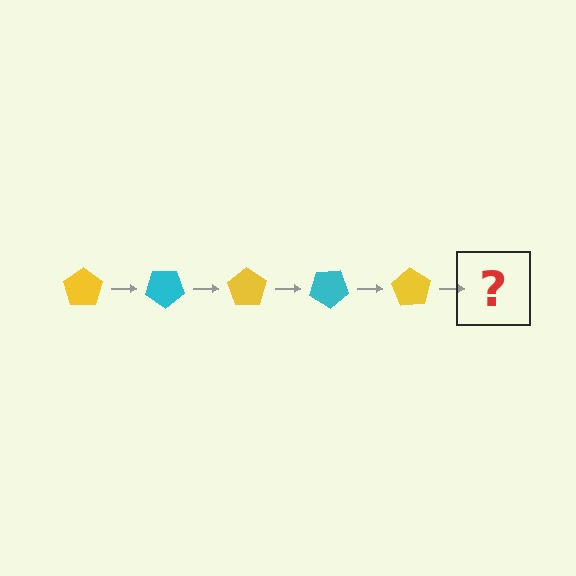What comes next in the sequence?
The next element should be a cyan pentagon, rotated 175 degrees from the start.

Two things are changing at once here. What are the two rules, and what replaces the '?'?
The two rules are that it rotates 35 degrees each step and the color cycles through yellow and cyan. The '?' should be a cyan pentagon, rotated 175 degrees from the start.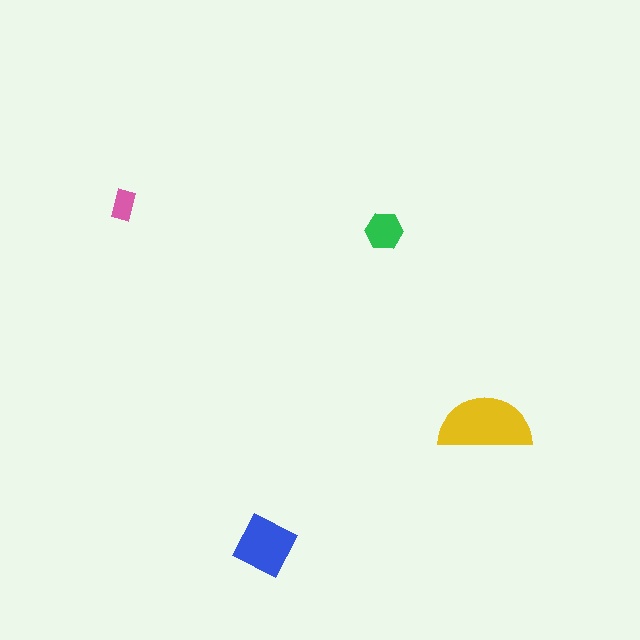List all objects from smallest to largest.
The pink rectangle, the green hexagon, the blue diamond, the yellow semicircle.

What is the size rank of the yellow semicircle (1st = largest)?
1st.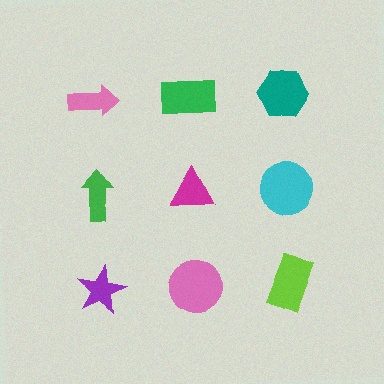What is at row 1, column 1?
A pink arrow.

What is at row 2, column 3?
A cyan circle.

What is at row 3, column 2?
A pink circle.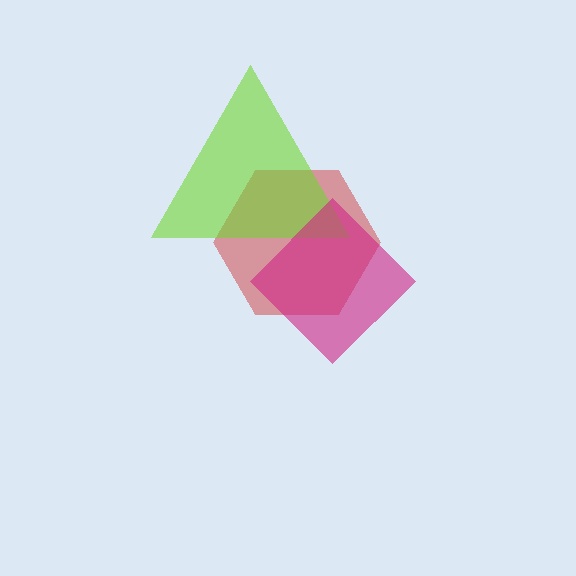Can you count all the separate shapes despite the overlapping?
Yes, there are 3 separate shapes.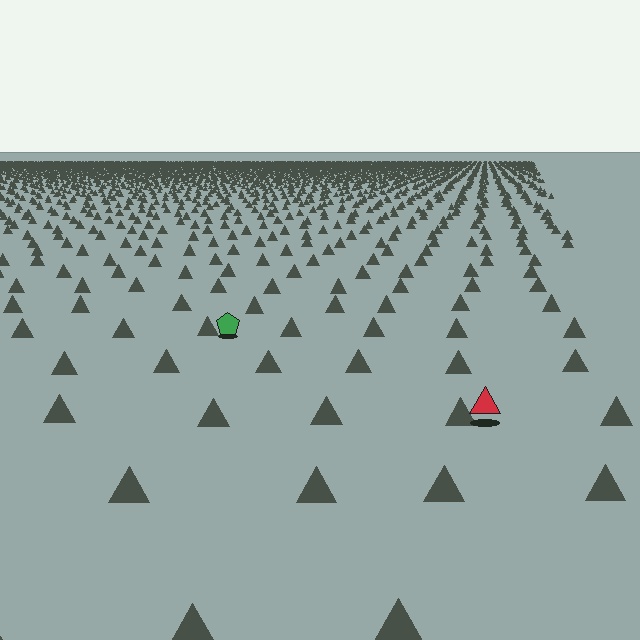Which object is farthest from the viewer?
The green pentagon is farthest from the viewer. It appears smaller and the ground texture around it is denser.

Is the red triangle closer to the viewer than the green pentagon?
Yes. The red triangle is closer — you can tell from the texture gradient: the ground texture is coarser near it.